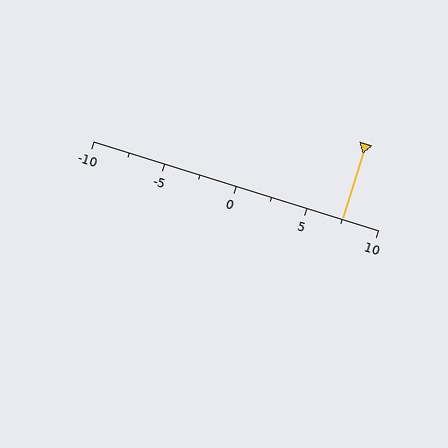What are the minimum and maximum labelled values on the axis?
The axis runs from -10 to 10.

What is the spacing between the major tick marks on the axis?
The major ticks are spaced 5 apart.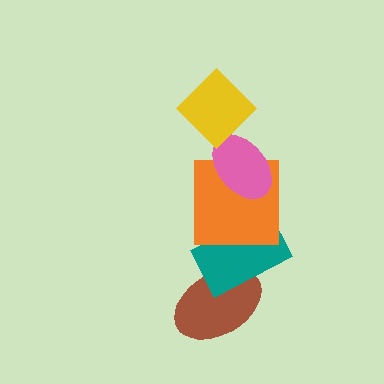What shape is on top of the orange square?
The pink ellipse is on top of the orange square.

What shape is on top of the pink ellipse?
The yellow diamond is on top of the pink ellipse.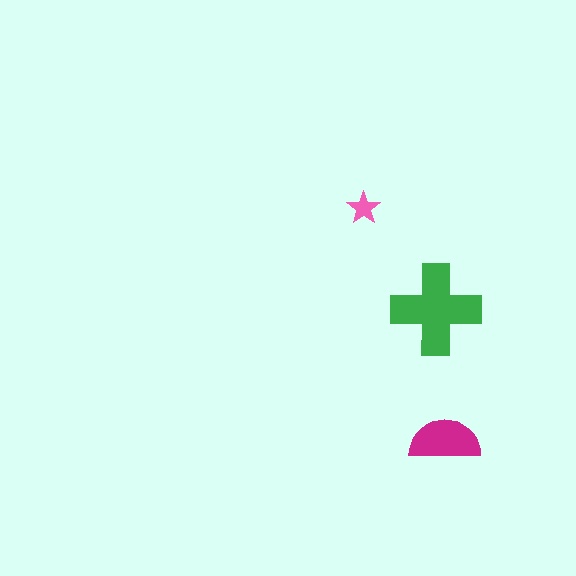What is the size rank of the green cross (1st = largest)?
1st.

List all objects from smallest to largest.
The pink star, the magenta semicircle, the green cross.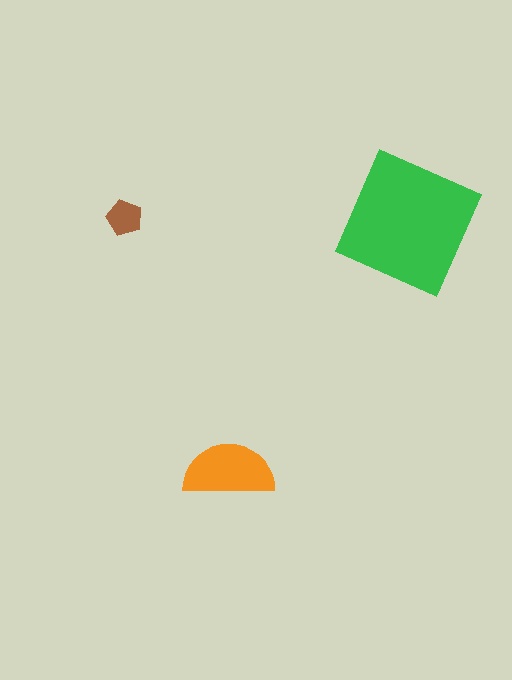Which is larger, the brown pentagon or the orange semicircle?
The orange semicircle.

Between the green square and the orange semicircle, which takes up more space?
The green square.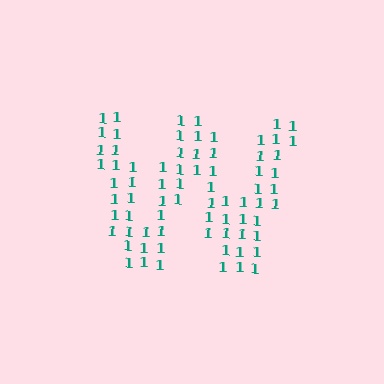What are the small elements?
The small elements are digit 1's.